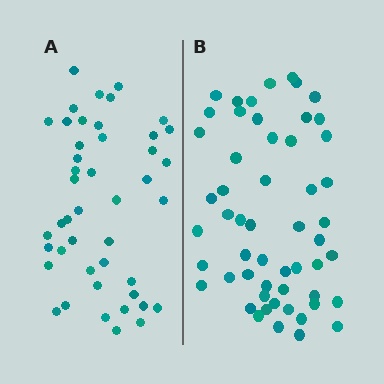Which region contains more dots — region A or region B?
Region B (the right region) has more dots.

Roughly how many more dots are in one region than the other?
Region B has roughly 8 or so more dots than region A.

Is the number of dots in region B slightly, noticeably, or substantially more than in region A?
Region B has only slightly more — the two regions are fairly close. The ratio is roughly 1.2 to 1.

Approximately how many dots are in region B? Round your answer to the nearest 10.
About 50 dots. (The exact count is 54, which rounds to 50.)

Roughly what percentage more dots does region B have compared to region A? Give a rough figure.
About 20% more.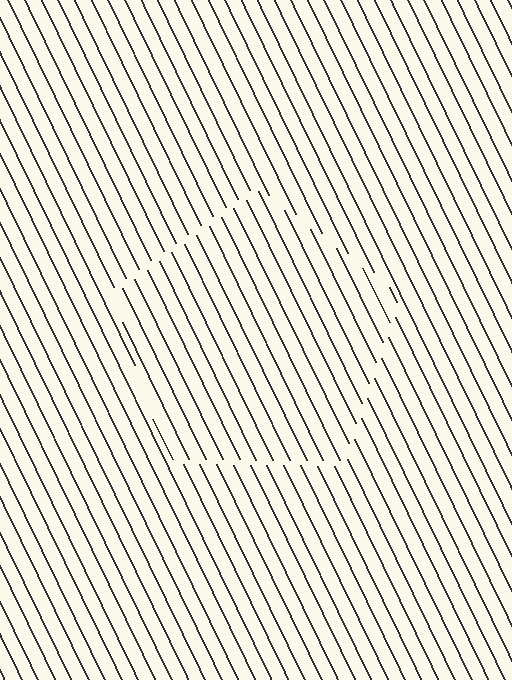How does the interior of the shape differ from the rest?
The interior of the shape contains the same grating, shifted by half a period — the contour is defined by the phase discontinuity where line-ends from the inner and outer gratings abut.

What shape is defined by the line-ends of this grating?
An illusory pentagon. The interior of the shape contains the same grating, shifted by half a period — the contour is defined by the phase discontinuity where line-ends from the inner and outer gratings abut.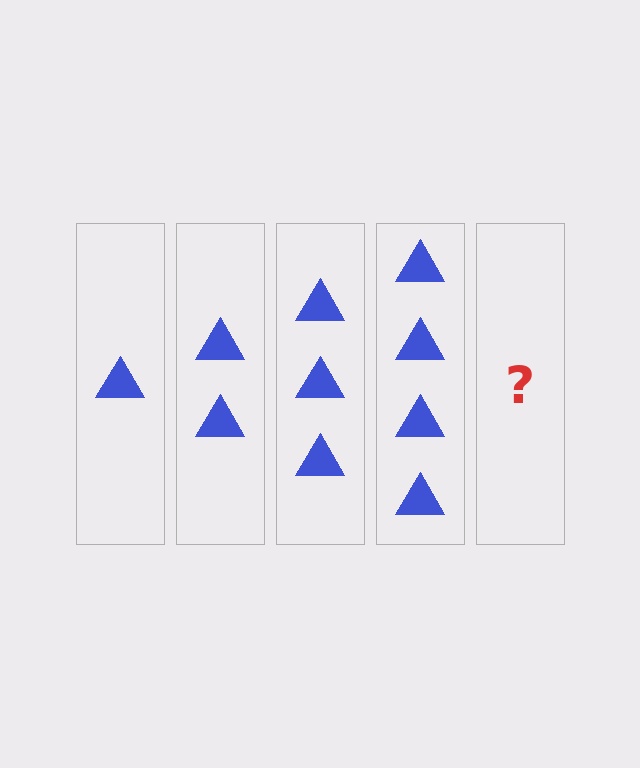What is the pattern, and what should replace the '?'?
The pattern is that each step adds one more triangle. The '?' should be 5 triangles.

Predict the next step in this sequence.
The next step is 5 triangles.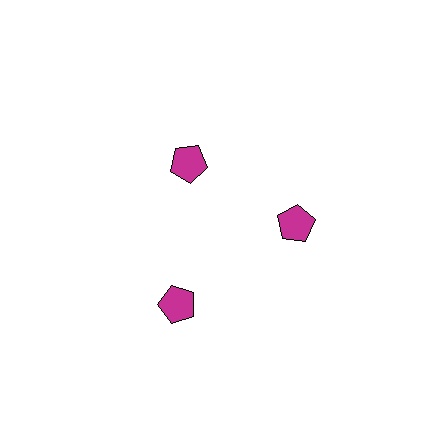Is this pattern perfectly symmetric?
No. The 3 magenta pentagons are arranged in a ring, but one element near the 7 o'clock position is pushed outward from the center, breaking the 3-fold rotational symmetry.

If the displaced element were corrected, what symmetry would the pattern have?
It would have 3-fold rotational symmetry — the pattern would map onto itself every 120 degrees.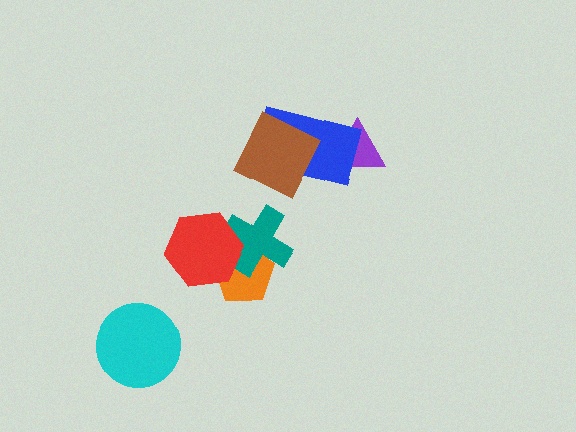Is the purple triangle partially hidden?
Yes, it is partially covered by another shape.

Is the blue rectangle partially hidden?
Yes, it is partially covered by another shape.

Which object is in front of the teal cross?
The red hexagon is in front of the teal cross.